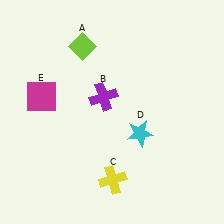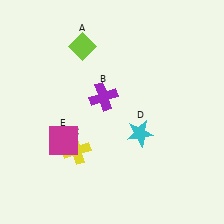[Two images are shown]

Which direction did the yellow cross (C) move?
The yellow cross (C) moved left.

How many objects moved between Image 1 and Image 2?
2 objects moved between the two images.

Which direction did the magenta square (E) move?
The magenta square (E) moved down.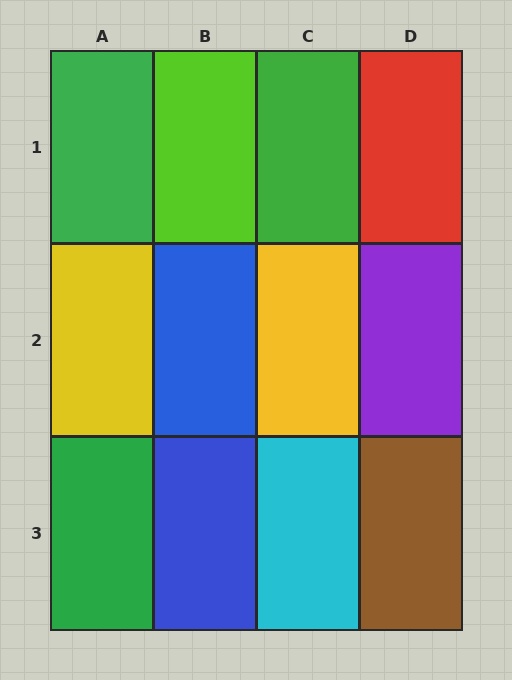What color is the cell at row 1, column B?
Lime.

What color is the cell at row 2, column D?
Purple.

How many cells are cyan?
1 cell is cyan.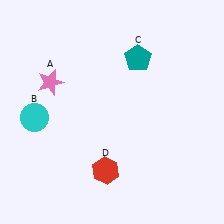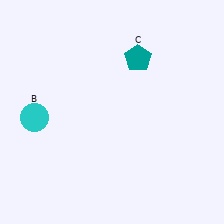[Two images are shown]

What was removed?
The red hexagon (D), the pink star (A) were removed in Image 2.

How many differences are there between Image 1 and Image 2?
There are 2 differences between the two images.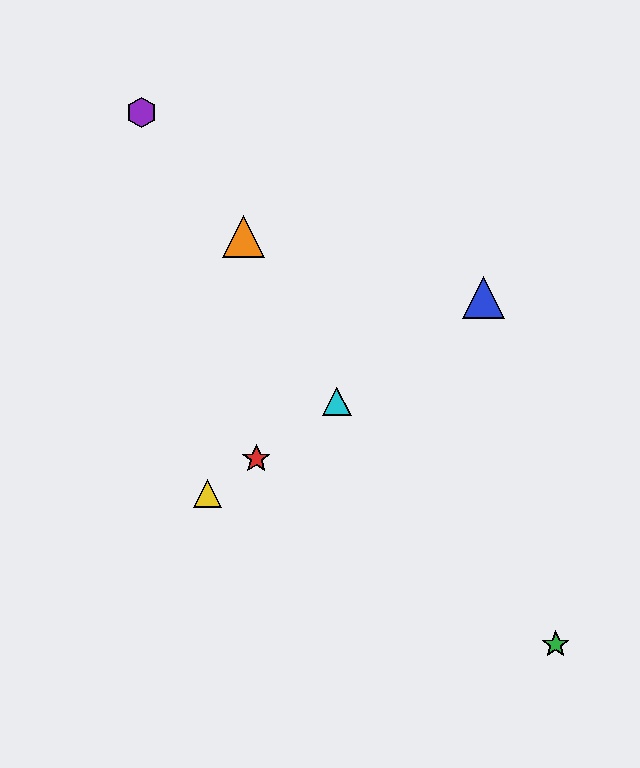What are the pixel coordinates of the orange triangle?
The orange triangle is at (243, 236).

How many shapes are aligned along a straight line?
4 shapes (the red star, the blue triangle, the yellow triangle, the cyan triangle) are aligned along a straight line.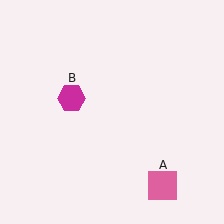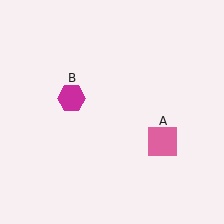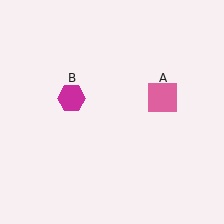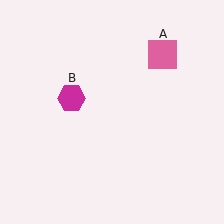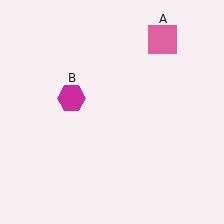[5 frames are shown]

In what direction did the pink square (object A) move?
The pink square (object A) moved up.